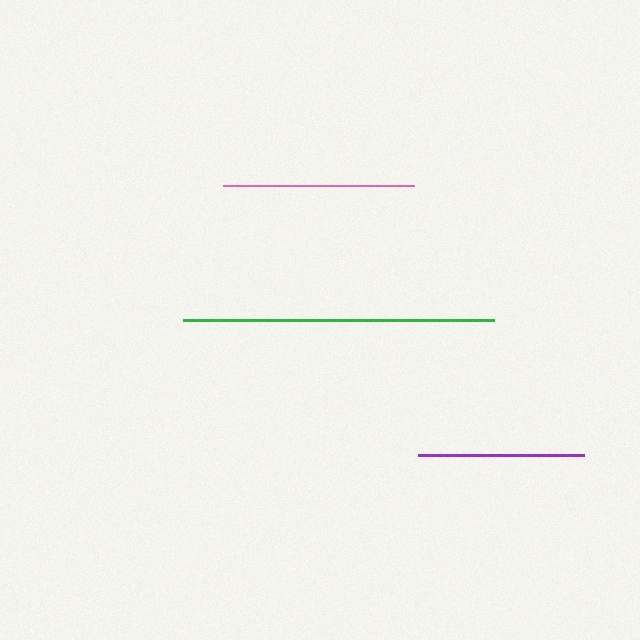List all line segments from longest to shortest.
From longest to shortest: green, pink, purple.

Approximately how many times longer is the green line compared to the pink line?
The green line is approximately 1.6 times the length of the pink line.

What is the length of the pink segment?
The pink segment is approximately 191 pixels long.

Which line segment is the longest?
The green line is the longest at approximately 312 pixels.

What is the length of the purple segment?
The purple segment is approximately 167 pixels long.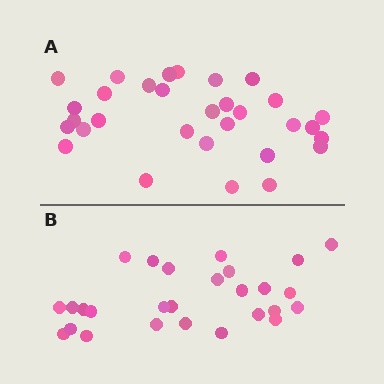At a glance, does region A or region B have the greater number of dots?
Region A (the top region) has more dots.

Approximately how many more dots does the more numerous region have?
Region A has about 4 more dots than region B.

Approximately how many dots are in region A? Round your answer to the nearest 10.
About 30 dots. (The exact count is 31, which rounds to 30.)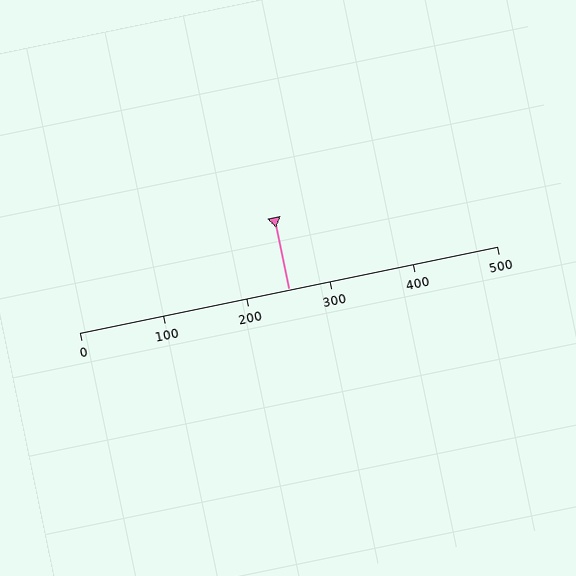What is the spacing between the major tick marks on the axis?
The major ticks are spaced 100 apart.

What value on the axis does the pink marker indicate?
The marker indicates approximately 250.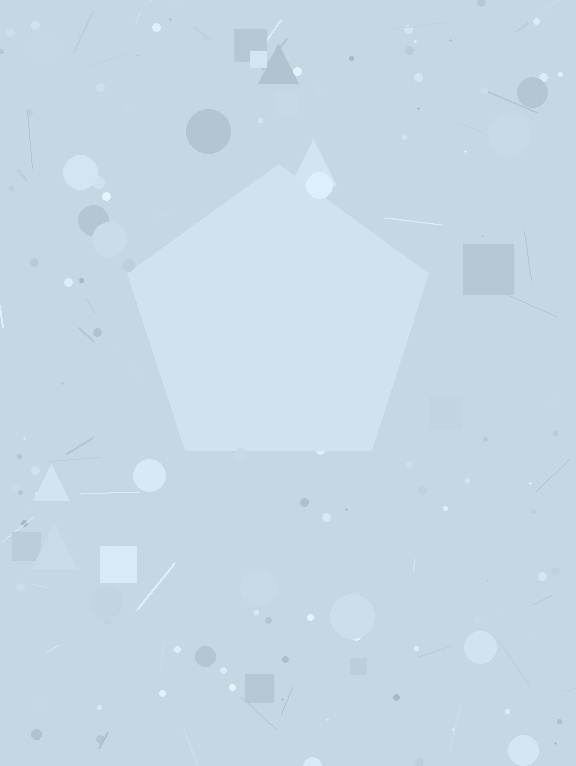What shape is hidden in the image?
A pentagon is hidden in the image.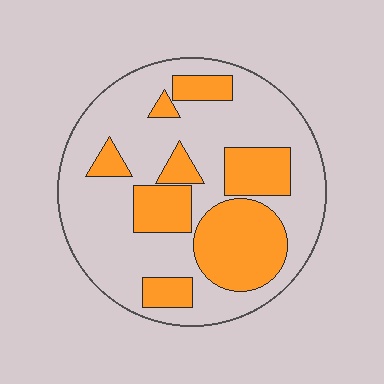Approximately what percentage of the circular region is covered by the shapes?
Approximately 35%.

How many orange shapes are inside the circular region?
8.